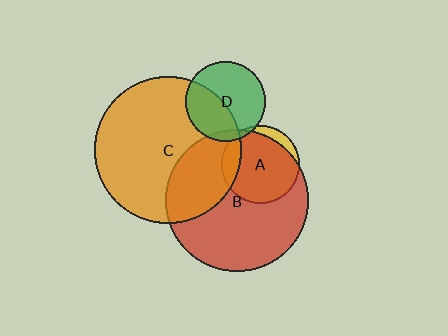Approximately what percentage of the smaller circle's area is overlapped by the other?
Approximately 30%.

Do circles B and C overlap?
Yes.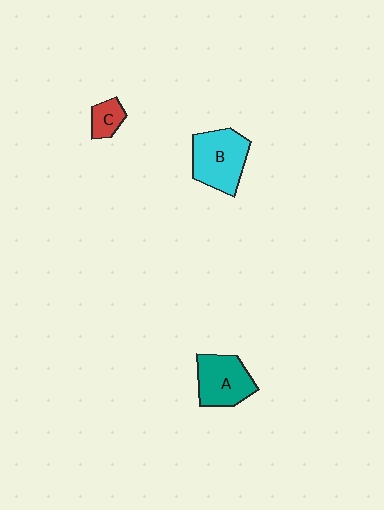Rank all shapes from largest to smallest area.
From largest to smallest: B (cyan), A (teal), C (red).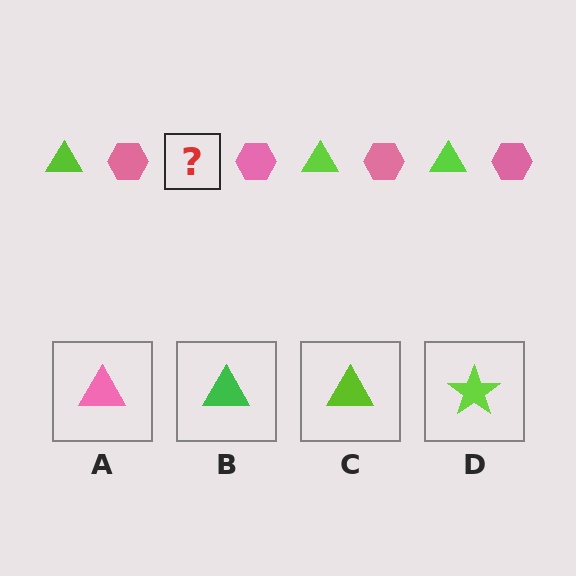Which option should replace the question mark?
Option C.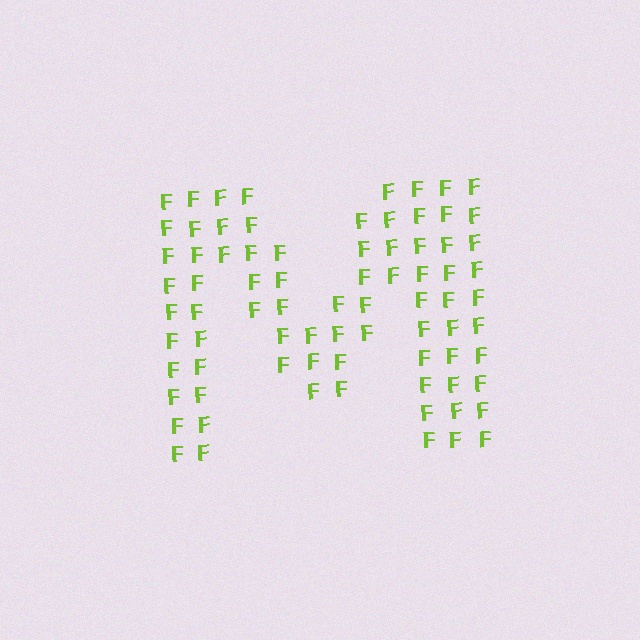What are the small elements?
The small elements are letter F's.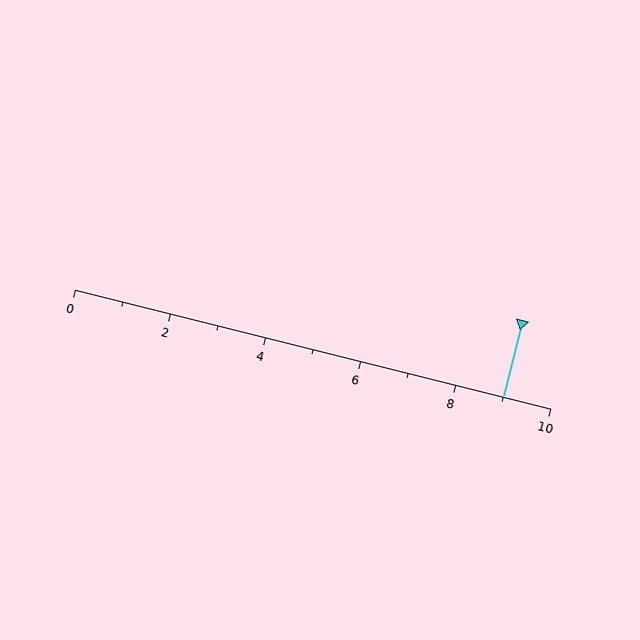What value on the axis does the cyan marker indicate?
The marker indicates approximately 9.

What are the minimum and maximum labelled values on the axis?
The axis runs from 0 to 10.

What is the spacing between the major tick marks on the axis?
The major ticks are spaced 2 apart.